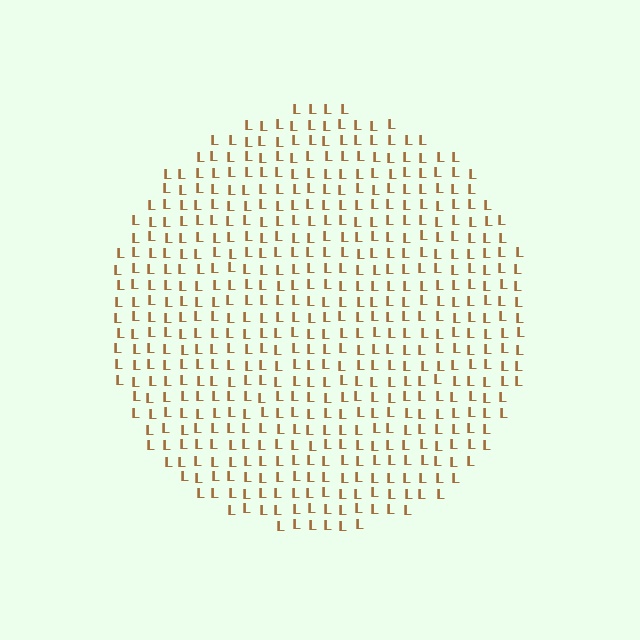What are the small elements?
The small elements are letter L's.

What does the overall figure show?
The overall figure shows a circle.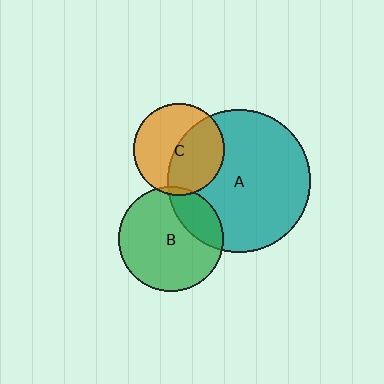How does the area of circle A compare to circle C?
Approximately 2.4 times.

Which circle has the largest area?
Circle A (teal).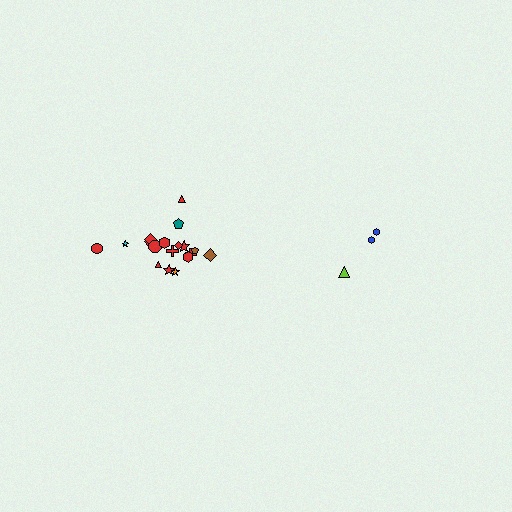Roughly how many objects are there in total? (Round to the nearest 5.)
Roughly 20 objects in total.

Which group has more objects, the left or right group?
The left group.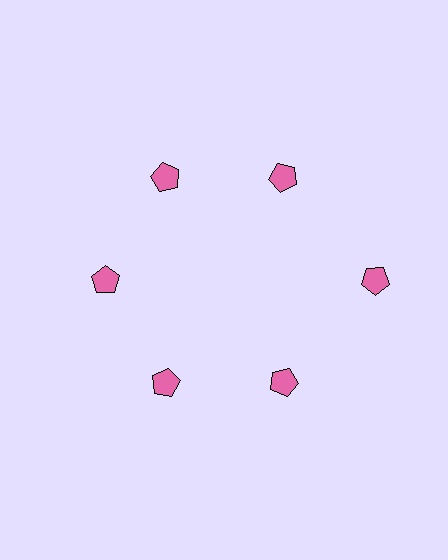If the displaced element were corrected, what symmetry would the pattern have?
It would have 6-fold rotational symmetry — the pattern would map onto itself every 60 degrees.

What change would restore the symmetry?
The symmetry would be restored by moving it inward, back onto the ring so that all 6 pentagons sit at equal angles and equal distance from the center.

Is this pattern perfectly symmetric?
No. The 6 pink pentagons are arranged in a ring, but one element near the 3 o'clock position is pushed outward from the center, breaking the 6-fold rotational symmetry.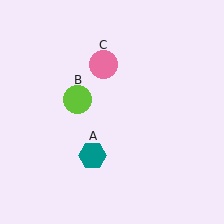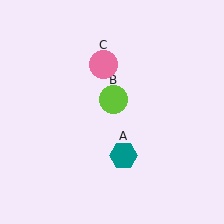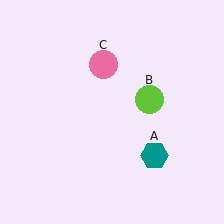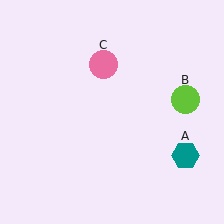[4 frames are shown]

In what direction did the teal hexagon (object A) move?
The teal hexagon (object A) moved right.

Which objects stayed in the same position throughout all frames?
Pink circle (object C) remained stationary.